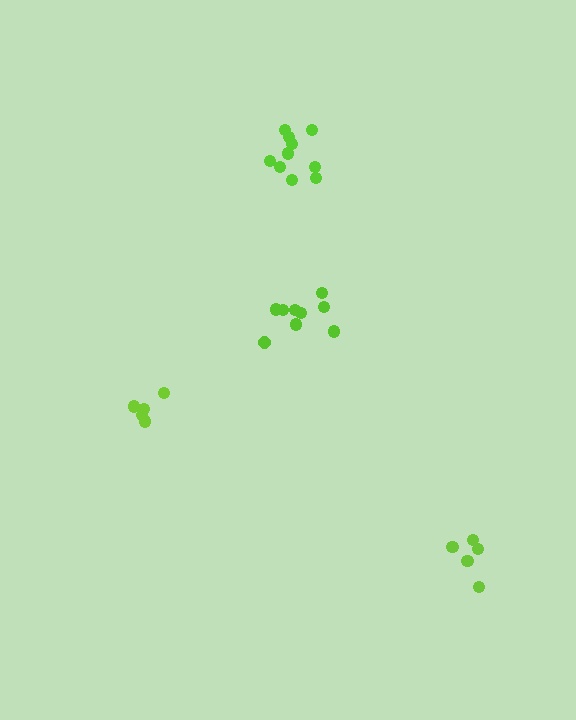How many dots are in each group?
Group 1: 5 dots, Group 2: 10 dots, Group 3: 5 dots, Group 4: 9 dots (29 total).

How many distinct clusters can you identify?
There are 4 distinct clusters.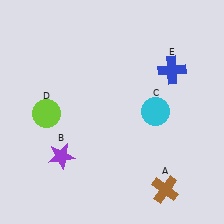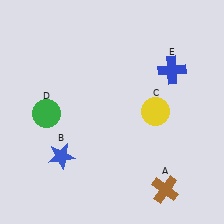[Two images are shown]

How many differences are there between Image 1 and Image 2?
There are 3 differences between the two images.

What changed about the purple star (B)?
In Image 1, B is purple. In Image 2, it changed to blue.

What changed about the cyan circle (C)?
In Image 1, C is cyan. In Image 2, it changed to yellow.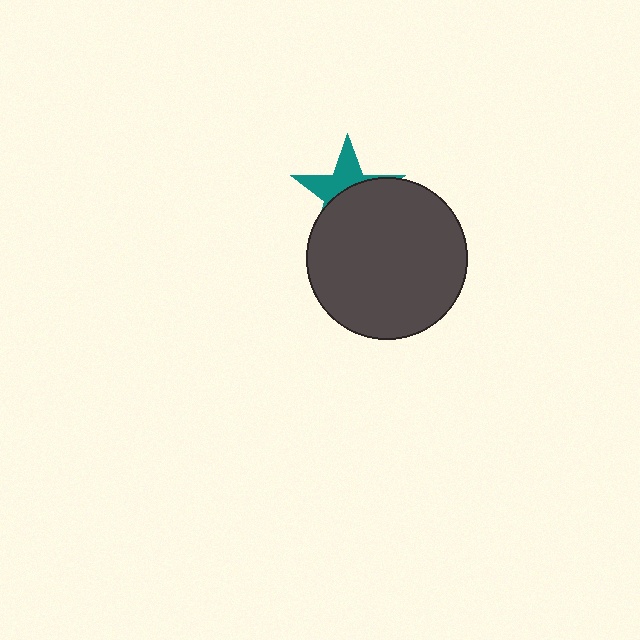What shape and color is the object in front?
The object in front is a dark gray circle.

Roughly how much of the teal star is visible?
A small part of it is visible (roughly 42%).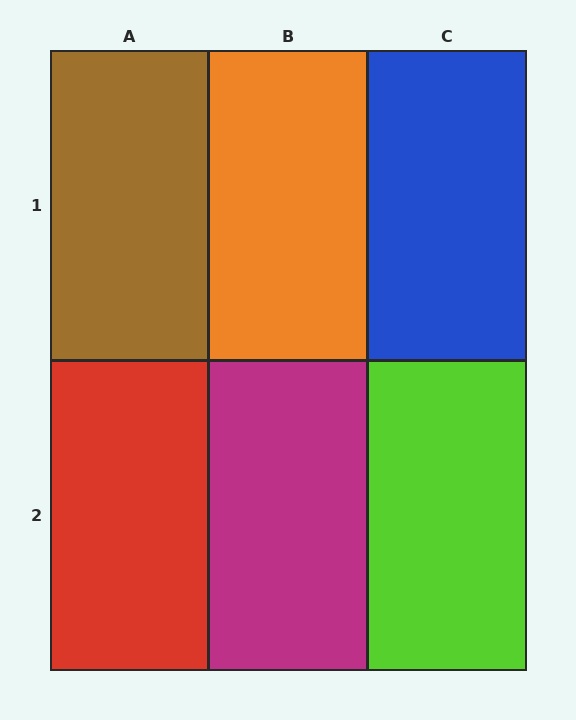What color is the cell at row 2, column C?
Lime.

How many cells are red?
1 cell is red.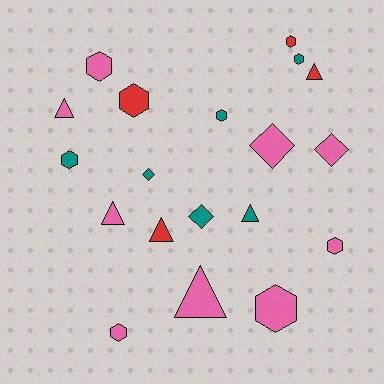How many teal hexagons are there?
There are 3 teal hexagons.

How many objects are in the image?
There are 19 objects.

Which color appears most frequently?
Pink, with 9 objects.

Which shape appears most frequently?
Hexagon, with 9 objects.